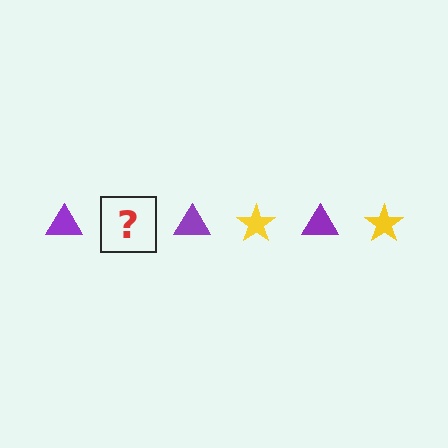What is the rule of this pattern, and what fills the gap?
The rule is that the pattern alternates between purple triangle and yellow star. The gap should be filled with a yellow star.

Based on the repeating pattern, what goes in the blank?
The blank should be a yellow star.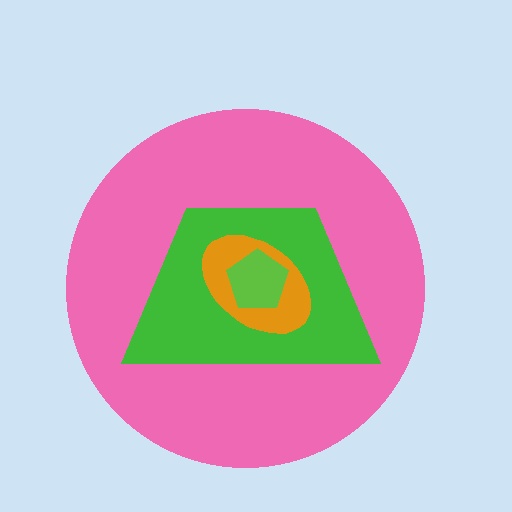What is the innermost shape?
The lime pentagon.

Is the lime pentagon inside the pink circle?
Yes.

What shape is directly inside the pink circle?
The green trapezoid.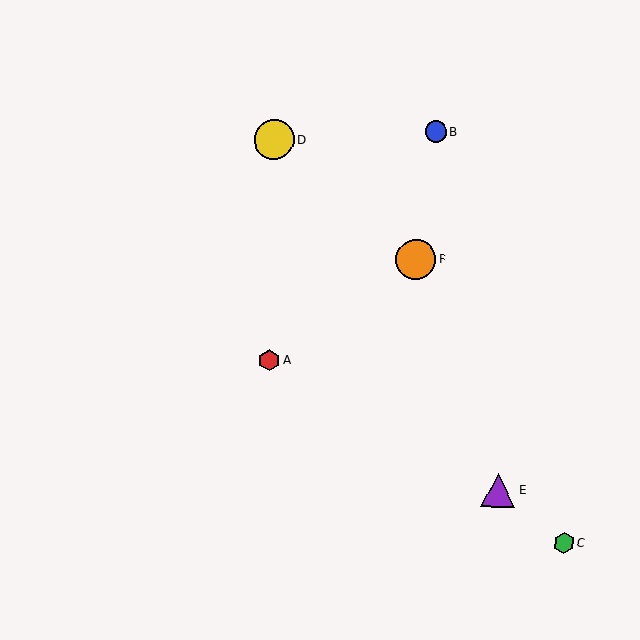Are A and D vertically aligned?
Yes, both are at x≈269.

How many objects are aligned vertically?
2 objects (A, D) are aligned vertically.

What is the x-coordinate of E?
Object E is at x≈498.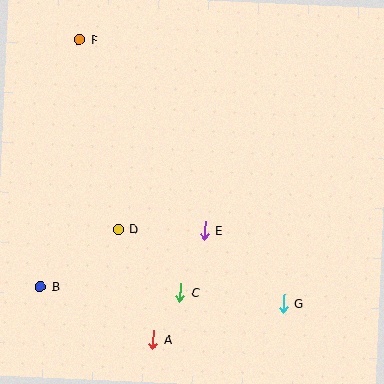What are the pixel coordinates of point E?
Point E is at (204, 230).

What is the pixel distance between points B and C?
The distance between B and C is 140 pixels.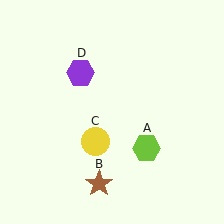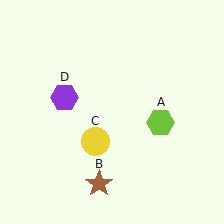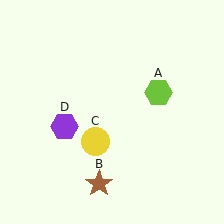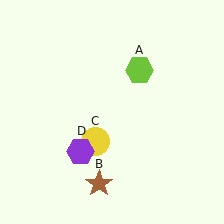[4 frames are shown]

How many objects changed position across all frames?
2 objects changed position: lime hexagon (object A), purple hexagon (object D).